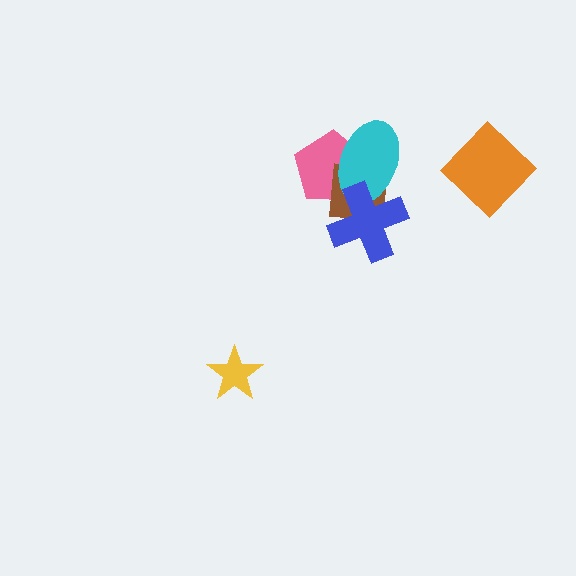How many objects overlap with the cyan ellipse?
3 objects overlap with the cyan ellipse.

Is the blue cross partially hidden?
No, no other shape covers it.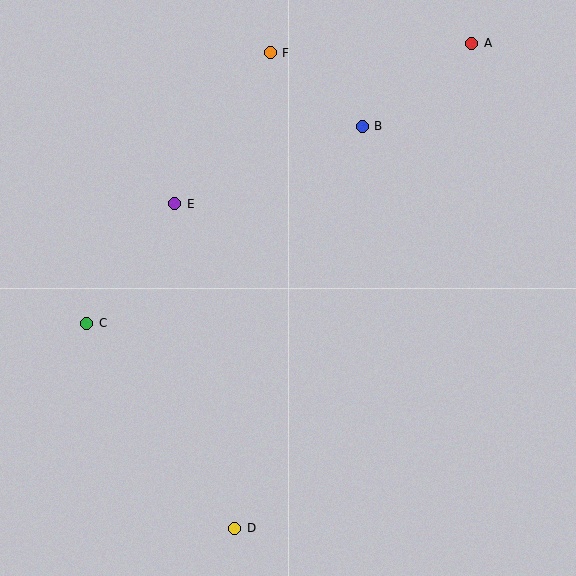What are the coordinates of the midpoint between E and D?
The midpoint between E and D is at (205, 366).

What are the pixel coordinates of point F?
Point F is at (270, 53).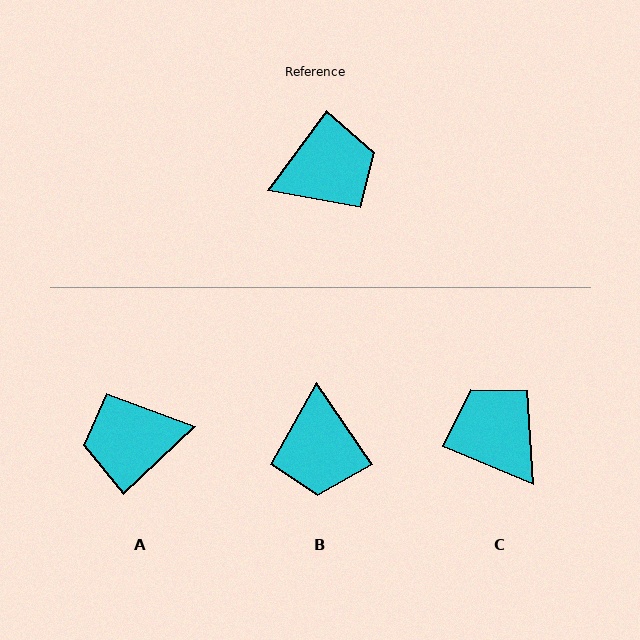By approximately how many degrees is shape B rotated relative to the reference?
Approximately 109 degrees clockwise.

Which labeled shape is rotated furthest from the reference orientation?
A, about 170 degrees away.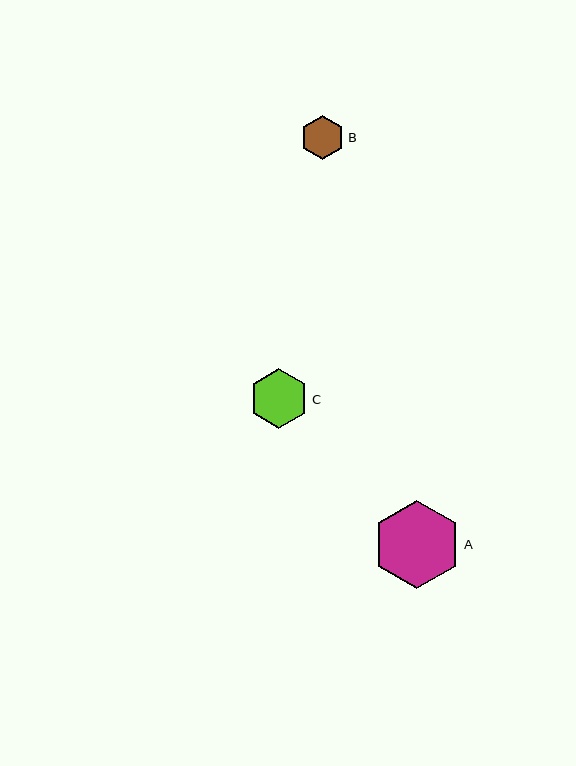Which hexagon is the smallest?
Hexagon B is the smallest with a size of approximately 44 pixels.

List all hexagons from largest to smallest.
From largest to smallest: A, C, B.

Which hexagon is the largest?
Hexagon A is the largest with a size of approximately 88 pixels.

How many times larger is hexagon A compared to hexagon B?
Hexagon A is approximately 2.0 times the size of hexagon B.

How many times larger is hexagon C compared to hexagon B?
Hexagon C is approximately 1.4 times the size of hexagon B.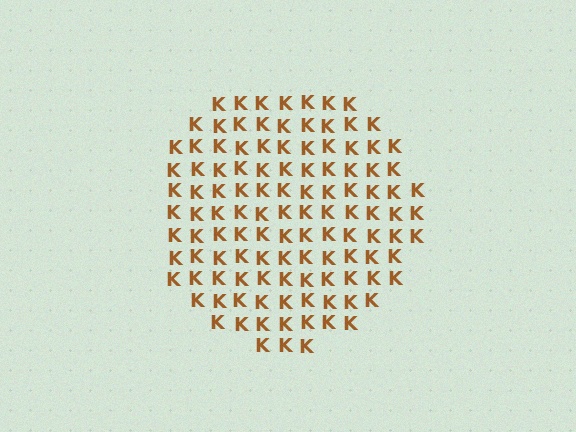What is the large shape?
The large shape is a circle.